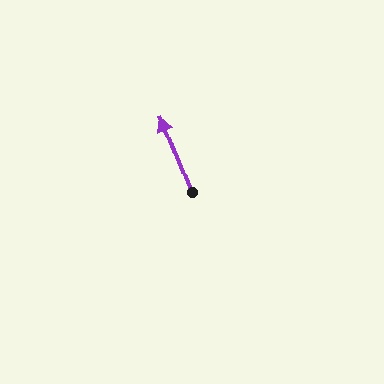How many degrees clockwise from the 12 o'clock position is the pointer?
Approximately 338 degrees.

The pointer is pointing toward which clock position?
Roughly 11 o'clock.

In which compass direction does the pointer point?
North.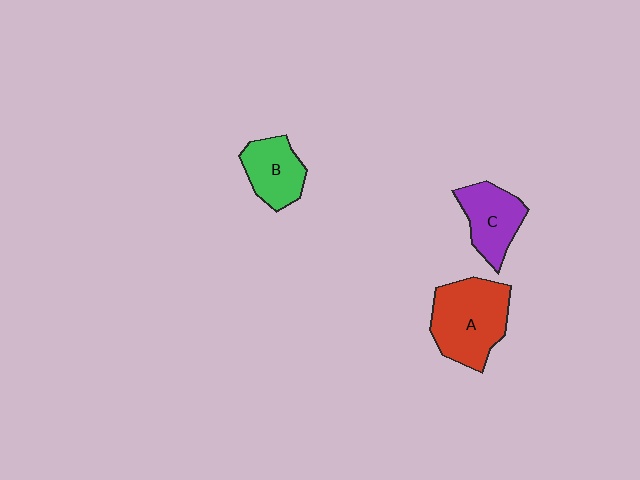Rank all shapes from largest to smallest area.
From largest to smallest: A (red), C (purple), B (green).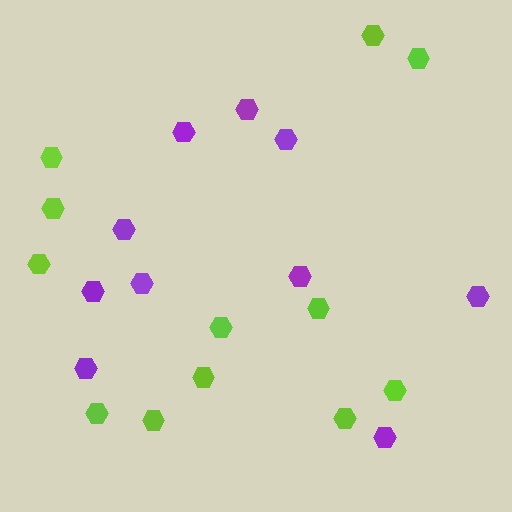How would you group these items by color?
There are 2 groups: one group of lime hexagons (12) and one group of purple hexagons (10).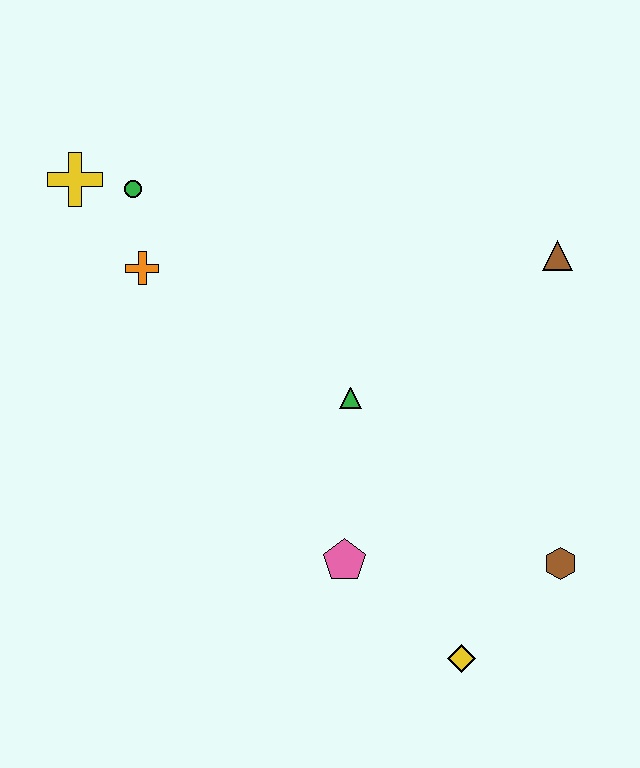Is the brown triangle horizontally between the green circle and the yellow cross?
No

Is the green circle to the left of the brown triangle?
Yes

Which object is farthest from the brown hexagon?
The yellow cross is farthest from the brown hexagon.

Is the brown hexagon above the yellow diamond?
Yes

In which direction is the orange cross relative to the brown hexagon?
The orange cross is to the left of the brown hexagon.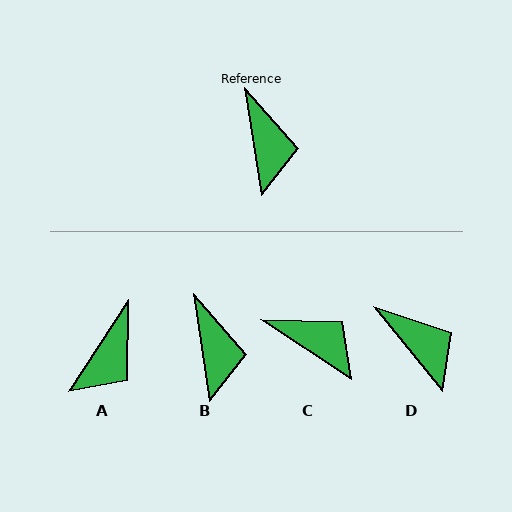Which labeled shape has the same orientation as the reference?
B.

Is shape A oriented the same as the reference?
No, it is off by about 42 degrees.